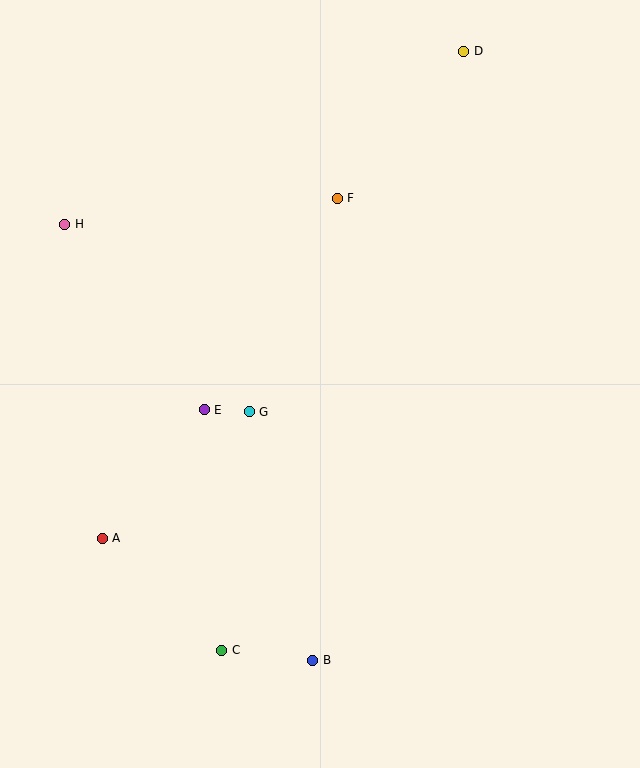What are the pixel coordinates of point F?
Point F is at (337, 198).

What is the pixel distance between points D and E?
The distance between D and E is 442 pixels.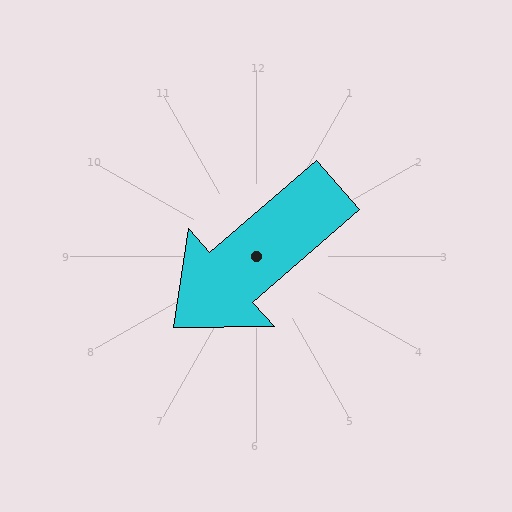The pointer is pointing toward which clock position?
Roughly 8 o'clock.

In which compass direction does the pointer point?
Southwest.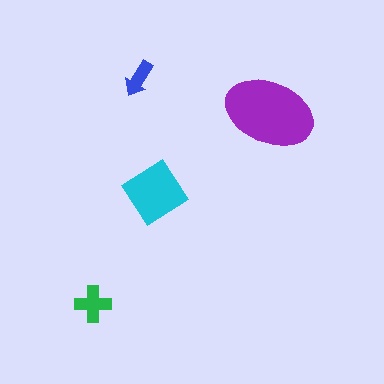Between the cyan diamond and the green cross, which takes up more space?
The cyan diamond.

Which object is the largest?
The purple ellipse.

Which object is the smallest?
The blue arrow.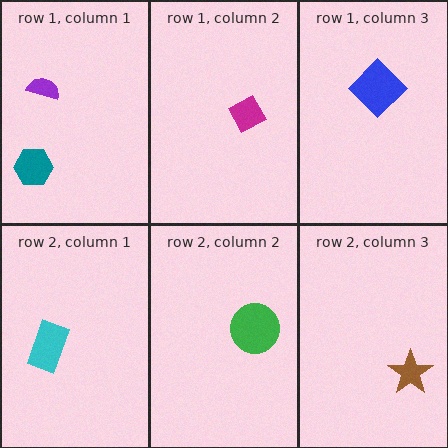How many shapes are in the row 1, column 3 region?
1.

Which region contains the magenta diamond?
The row 1, column 2 region.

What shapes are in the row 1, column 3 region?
The blue diamond.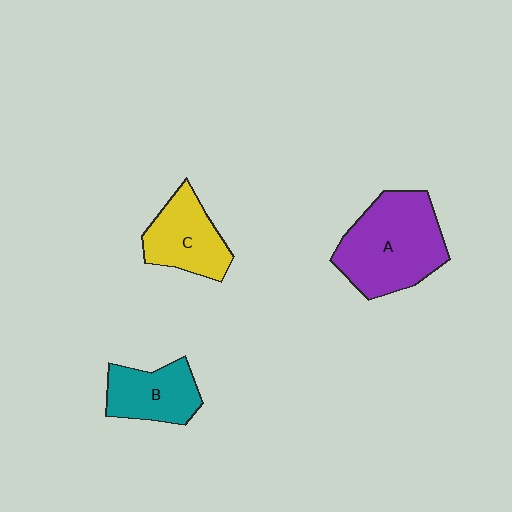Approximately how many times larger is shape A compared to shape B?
Approximately 1.8 times.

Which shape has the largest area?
Shape A (purple).